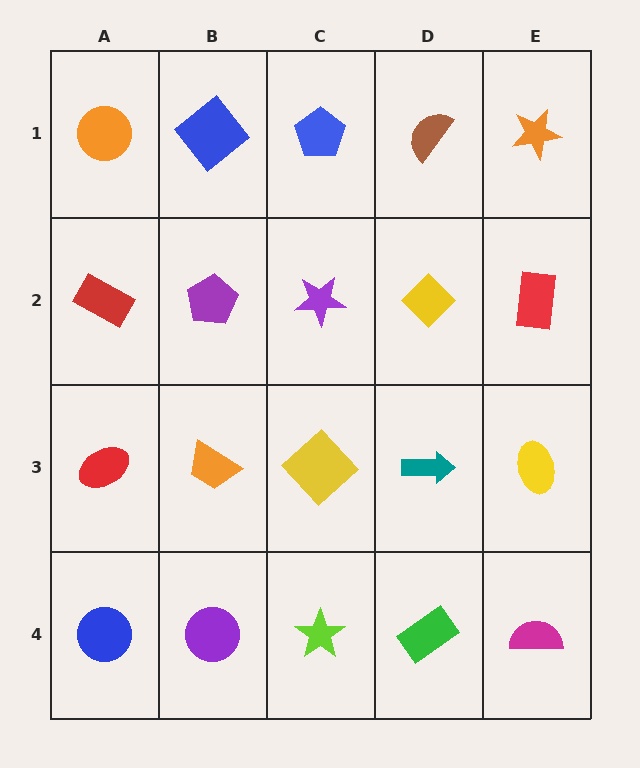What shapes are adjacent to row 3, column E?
A red rectangle (row 2, column E), a magenta semicircle (row 4, column E), a teal arrow (row 3, column D).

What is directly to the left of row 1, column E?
A brown semicircle.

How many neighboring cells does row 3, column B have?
4.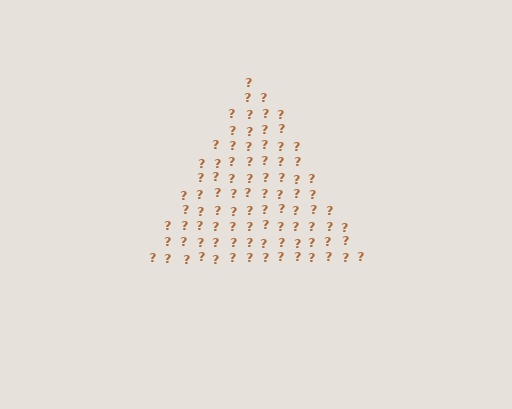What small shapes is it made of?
It is made of small question marks.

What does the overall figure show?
The overall figure shows a triangle.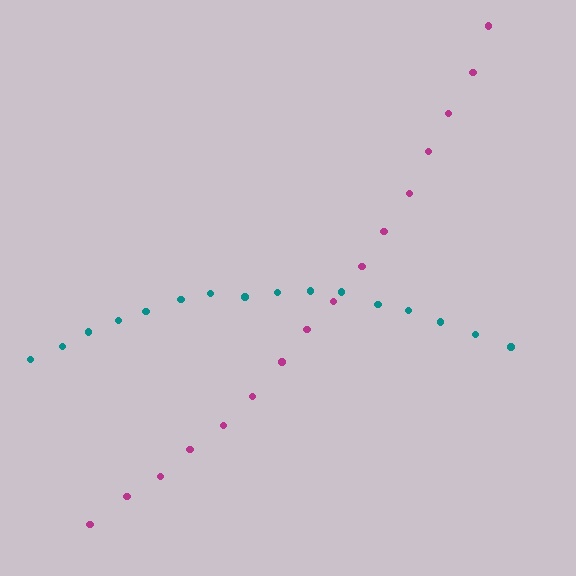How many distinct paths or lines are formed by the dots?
There are 2 distinct paths.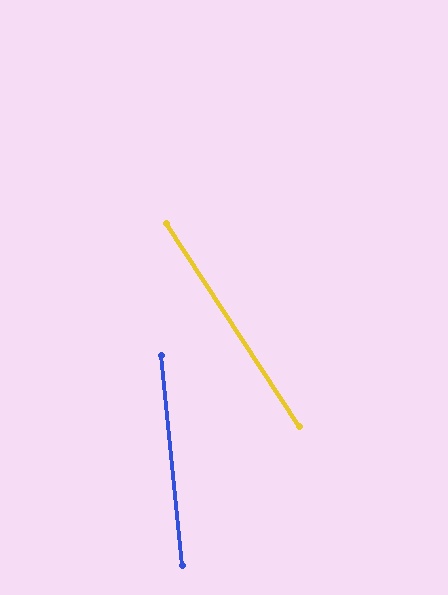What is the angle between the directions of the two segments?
Approximately 27 degrees.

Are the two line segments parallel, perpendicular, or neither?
Neither parallel nor perpendicular — they differ by about 27°.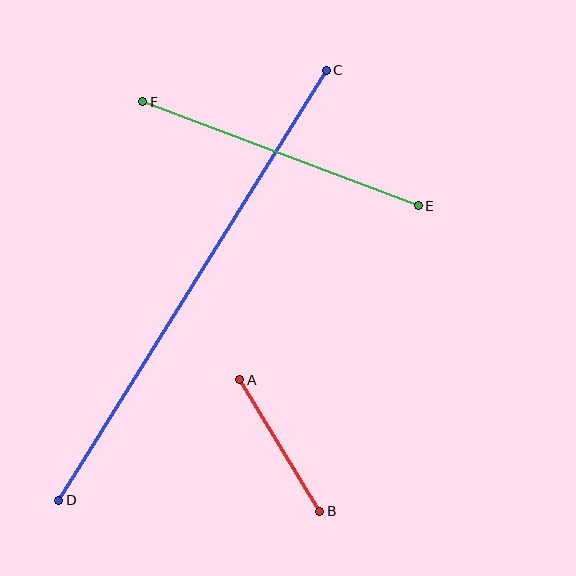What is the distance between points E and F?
The distance is approximately 294 pixels.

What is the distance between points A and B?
The distance is approximately 154 pixels.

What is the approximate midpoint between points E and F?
The midpoint is at approximately (281, 154) pixels.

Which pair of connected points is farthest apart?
Points C and D are farthest apart.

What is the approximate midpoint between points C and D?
The midpoint is at approximately (192, 285) pixels.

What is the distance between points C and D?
The distance is approximately 507 pixels.